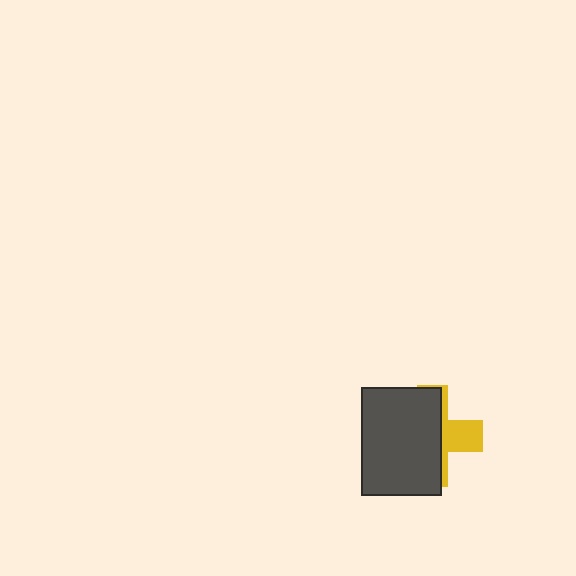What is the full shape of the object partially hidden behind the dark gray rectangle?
The partially hidden object is a yellow cross.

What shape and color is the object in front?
The object in front is a dark gray rectangle.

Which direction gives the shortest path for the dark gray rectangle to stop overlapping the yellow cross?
Moving left gives the shortest separation.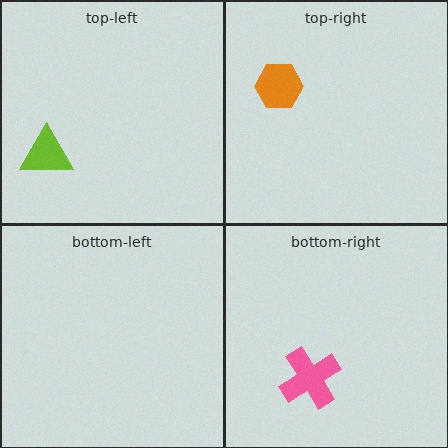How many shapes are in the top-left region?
1.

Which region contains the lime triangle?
The top-left region.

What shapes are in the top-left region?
The lime triangle.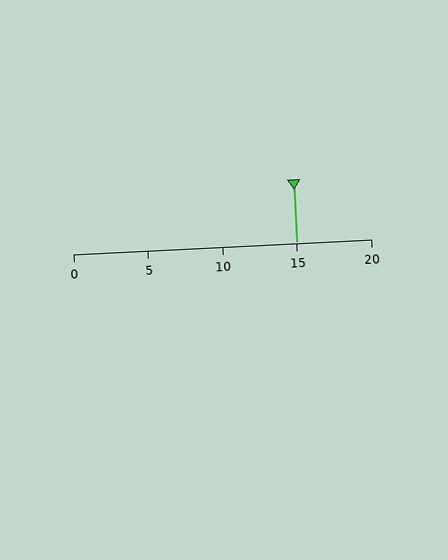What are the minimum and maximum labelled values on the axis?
The axis runs from 0 to 20.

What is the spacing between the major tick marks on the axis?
The major ticks are spaced 5 apart.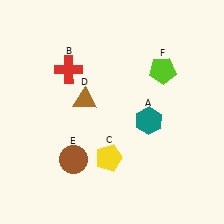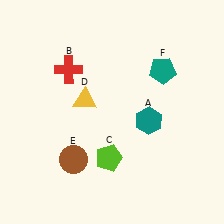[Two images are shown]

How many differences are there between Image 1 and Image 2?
There are 3 differences between the two images.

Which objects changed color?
C changed from yellow to lime. D changed from brown to yellow. F changed from lime to teal.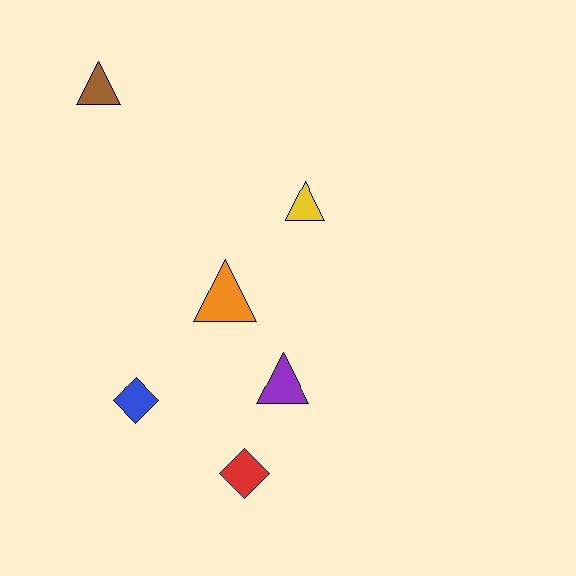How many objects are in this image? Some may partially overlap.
There are 6 objects.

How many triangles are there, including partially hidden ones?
There are 4 triangles.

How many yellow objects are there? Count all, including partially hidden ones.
There is 1 yellow object.